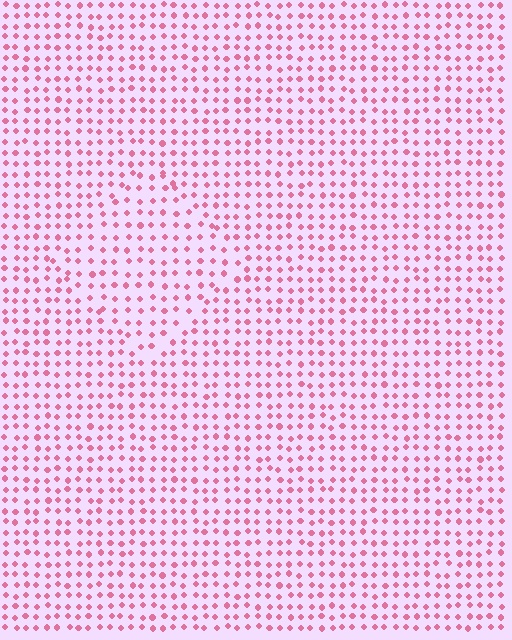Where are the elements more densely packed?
The elements are more densely packed outside the diamond boundary.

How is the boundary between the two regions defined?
The boundary is defined by a change in element density (approximately 1.3x ratio). All elements are the same color, size, and shape.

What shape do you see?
I see a diamond.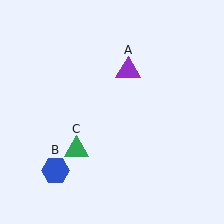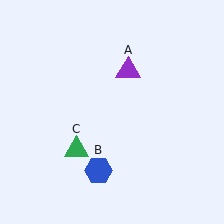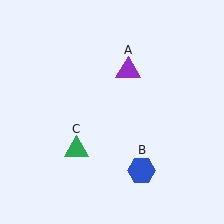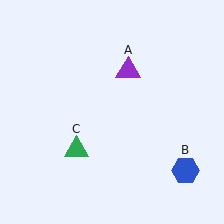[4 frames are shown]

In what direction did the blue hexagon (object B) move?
The blue hexagon (object B) moved right.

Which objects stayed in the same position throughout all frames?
Purple triangle (object A) and green triangle (object C) remained stationary.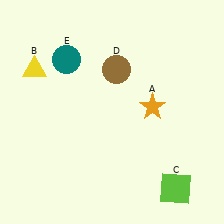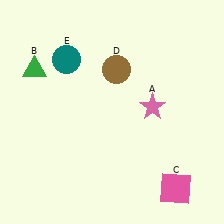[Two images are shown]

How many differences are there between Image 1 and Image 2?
There are 3 differences between the two images.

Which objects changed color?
A changed from orange to pink. B changed from yellow to green. C changed from lime to pink.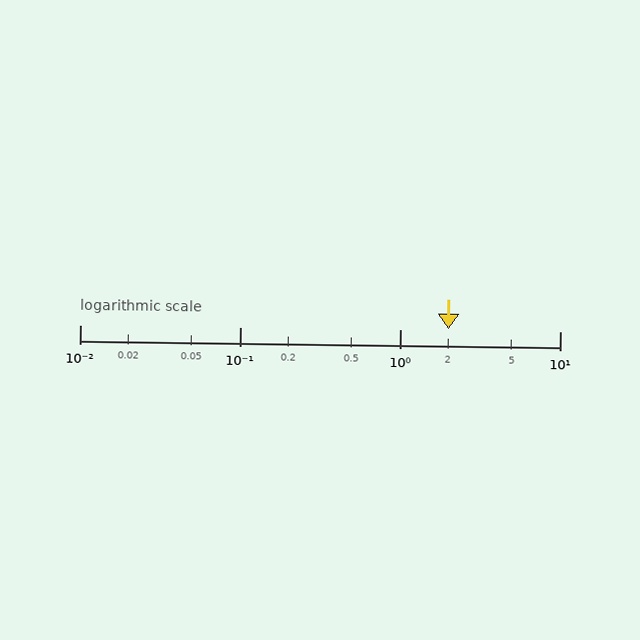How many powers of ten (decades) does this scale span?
The scale spans 3 decades, from 0.01 to 10.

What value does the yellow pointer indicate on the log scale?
The pointer indicates approximately 2.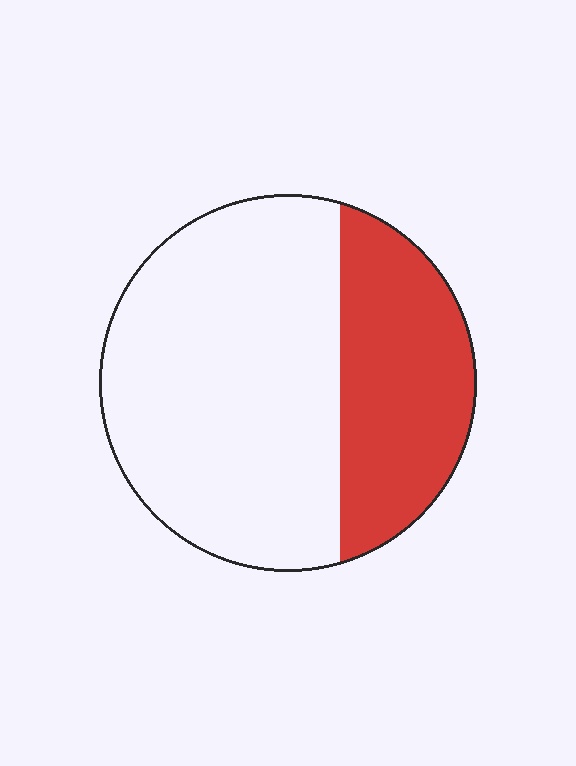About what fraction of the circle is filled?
About one third (1/3).